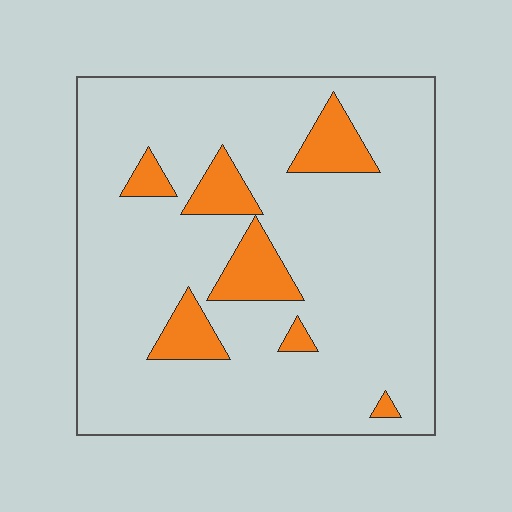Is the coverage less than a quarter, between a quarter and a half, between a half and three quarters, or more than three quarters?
Less than a quarter.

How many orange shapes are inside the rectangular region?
7.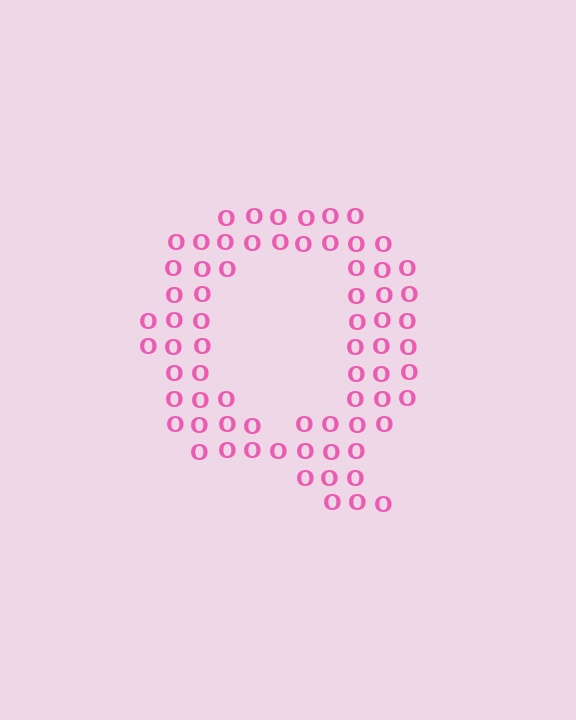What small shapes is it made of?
It is made of small letter O's.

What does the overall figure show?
The overall figure shows the letter Q.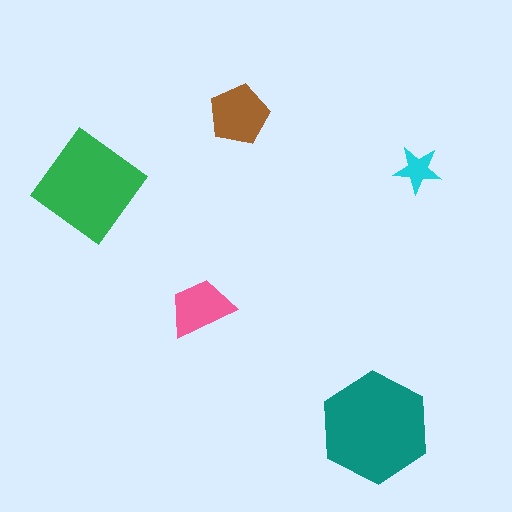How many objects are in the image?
There are 5 objects in the image.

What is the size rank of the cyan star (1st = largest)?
5th.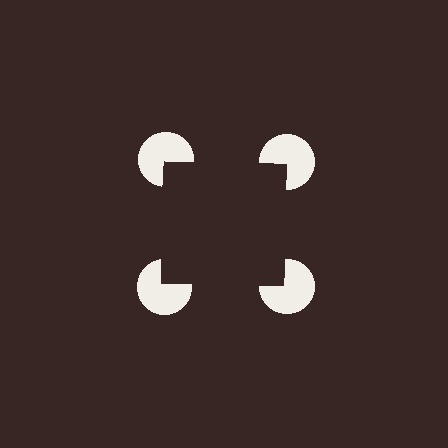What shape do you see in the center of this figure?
An illusory square — its edges are inferred from the aligned wedge cuts in the pac-man discs, not physically drawn.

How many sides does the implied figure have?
4 sides.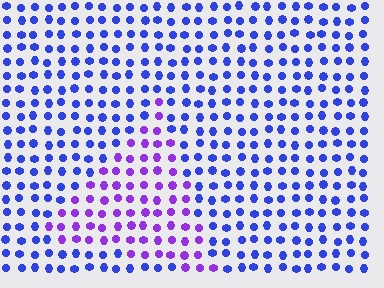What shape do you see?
I see a triangle.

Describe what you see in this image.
The image is filled with small blue elements in a uniform arrangement. A triangle-shaped region is visible where the elements are tinted to a slightly different hue, forming a subtle color boundary.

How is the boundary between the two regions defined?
The boundary is defined purely by a slight shift in hue (about 41 degrees). Spacing, size, and orientation are identical on both sides.